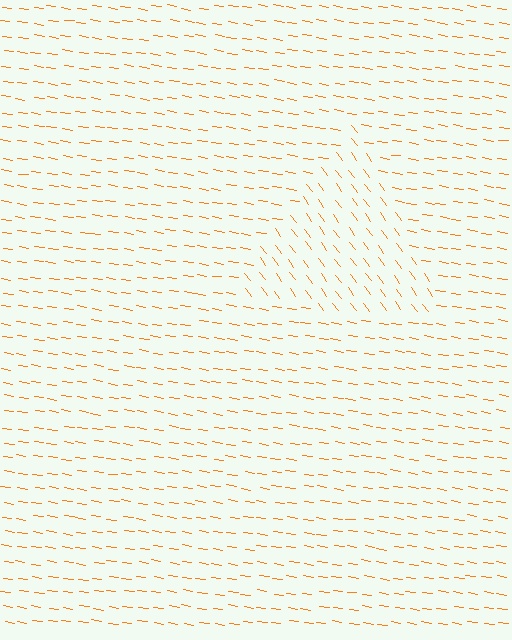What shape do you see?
I see a triangle.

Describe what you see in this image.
The image is filled with small orange line segments. A triangle region in the image has lines oriented differently from the surrounding lines, creating a visible texture boundary.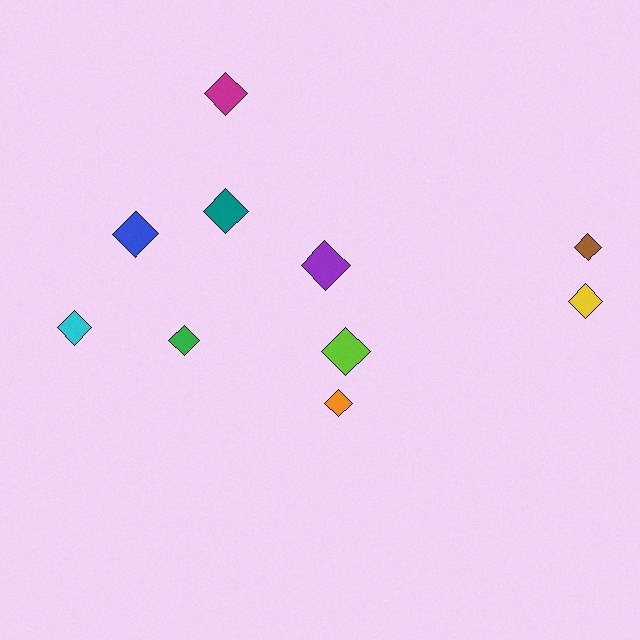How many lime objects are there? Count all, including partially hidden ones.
There is 1 lime object.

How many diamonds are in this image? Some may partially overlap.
There are 10 diamonds.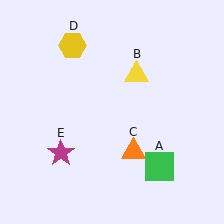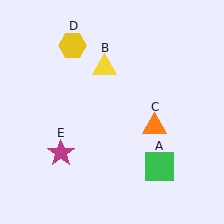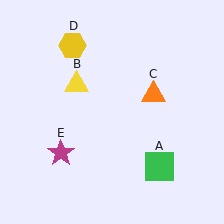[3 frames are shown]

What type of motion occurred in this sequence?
The yellow triangle (object B), orange triangle (object C) rotated counterclockwise around the center of the scene.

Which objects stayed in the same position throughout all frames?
Green square (object A) and yellow hexagon (object D) and magenta star (object E) remained stationary.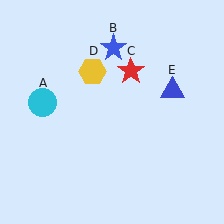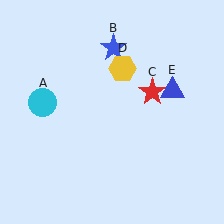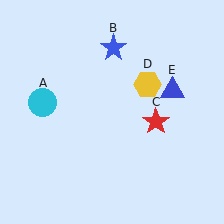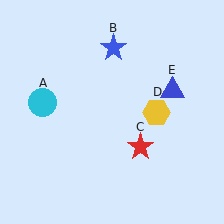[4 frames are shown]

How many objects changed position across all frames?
2 objects changed position: red star (object C), yellow hexagon (object D).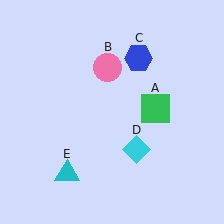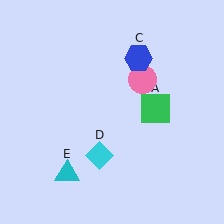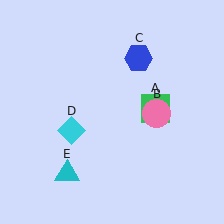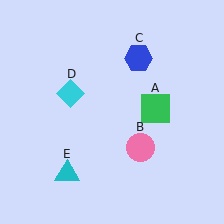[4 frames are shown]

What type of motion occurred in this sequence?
The pink circle (object B), cyan diamond (object D) rotated clockwise around the center of the scene.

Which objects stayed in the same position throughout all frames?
Green square (object A) and blue hexagon (object C) and cyan triangle (object E) remained stationary.